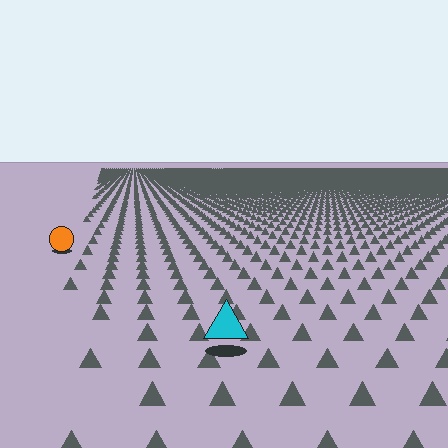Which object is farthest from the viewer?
The orange circle is farthest from the viewer. It appears smaller and the ground texture around it is denser.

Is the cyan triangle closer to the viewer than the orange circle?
Yes. The cyan triangle is closer — you can tell from the texture gradient: the ground texture is coarser near it.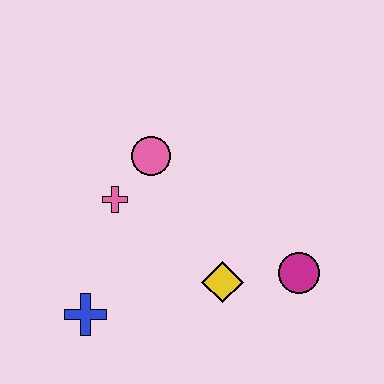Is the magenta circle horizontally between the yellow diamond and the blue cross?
No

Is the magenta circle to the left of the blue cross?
No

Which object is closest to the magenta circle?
The yellow diamond is closest to the magenta circle.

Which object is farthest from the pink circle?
The magenta circle is farthest from the pink circle.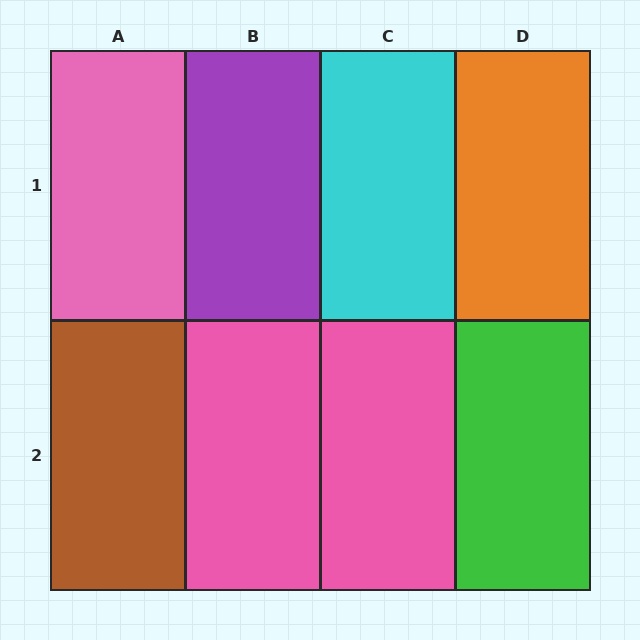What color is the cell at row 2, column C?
Pink.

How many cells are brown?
1 cell is brown.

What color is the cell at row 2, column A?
Brown.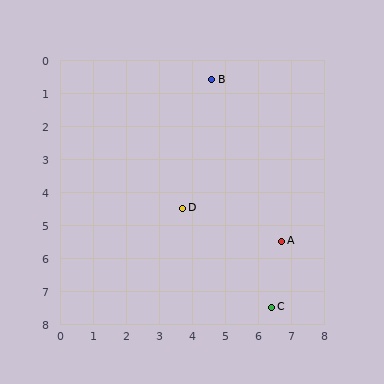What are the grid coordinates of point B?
Point B is at approximately (4.6, 0.6).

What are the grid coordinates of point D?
Point D is at approximately (3.7, 4.5).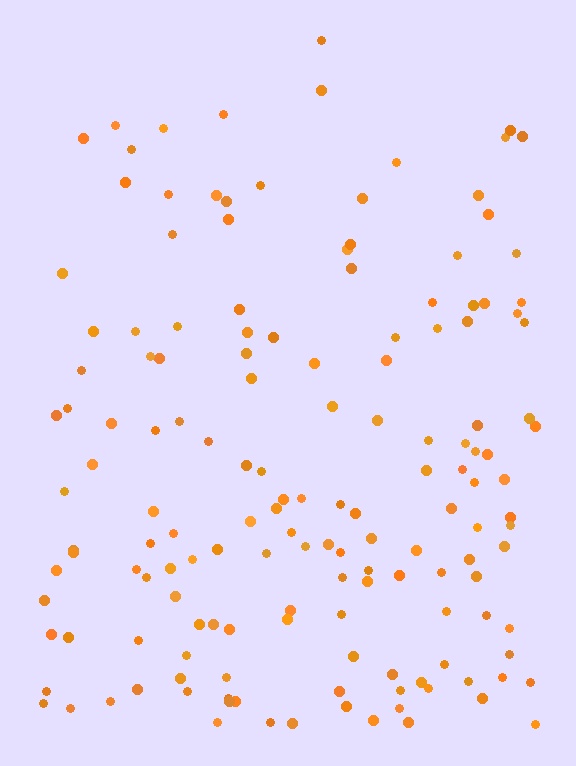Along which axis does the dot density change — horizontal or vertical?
Vertical.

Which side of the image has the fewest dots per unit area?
The top.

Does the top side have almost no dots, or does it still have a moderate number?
Still a moderate number, just noticeably fewer than the bottom.